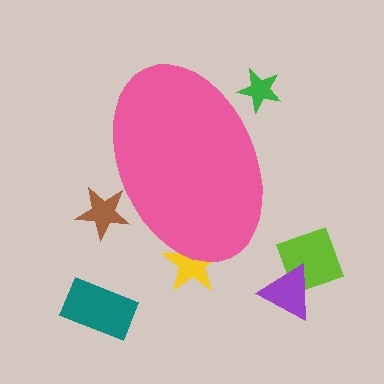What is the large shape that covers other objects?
A pink ellipse.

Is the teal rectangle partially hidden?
No, the teal rectangle is fully visible.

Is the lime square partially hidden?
No, the lime square is fully visible.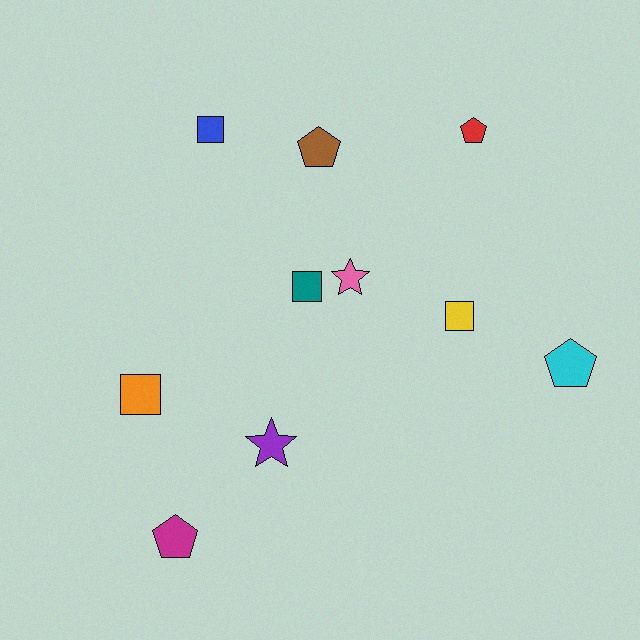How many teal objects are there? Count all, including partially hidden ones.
There is 1 teal object.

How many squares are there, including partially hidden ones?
There are 4 squares.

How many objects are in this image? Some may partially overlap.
There are 10 objects.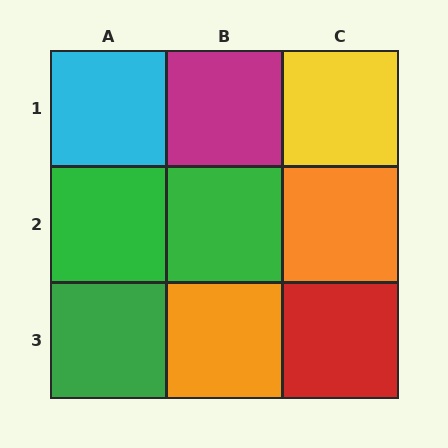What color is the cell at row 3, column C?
Red.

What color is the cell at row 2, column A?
Green.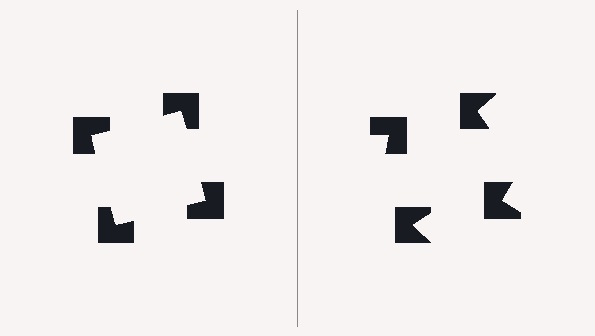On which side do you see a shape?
An illusory square appears on the left side. On the right side the wedge cuts are rotated, so no coherent shape forms.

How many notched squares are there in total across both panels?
8 — 4 on each side.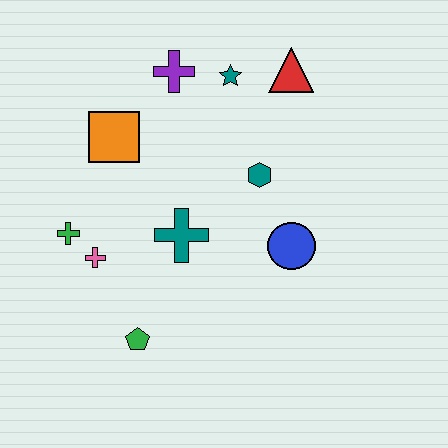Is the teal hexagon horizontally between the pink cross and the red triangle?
Yes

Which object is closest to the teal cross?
The pink cross is closest to the teal cross.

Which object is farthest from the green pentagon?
The red triangle is farthest from the green pentagon.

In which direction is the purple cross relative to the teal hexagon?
The purple cross is above the teal hexagon.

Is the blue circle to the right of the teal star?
Yes